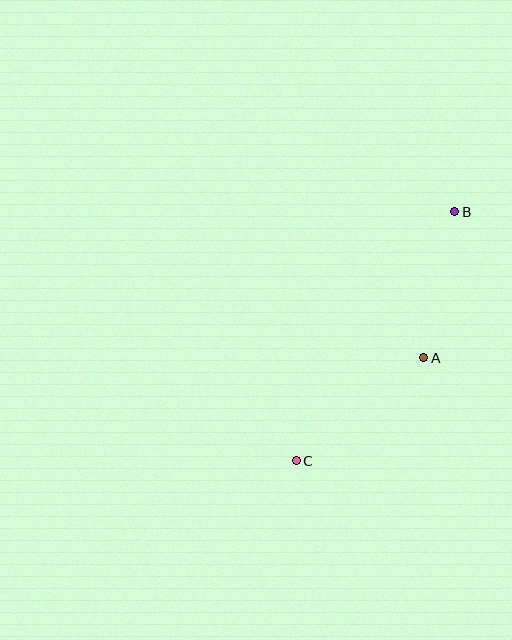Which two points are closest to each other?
Points A and B are closest to each other.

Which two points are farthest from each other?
Points B and C are farthest from each other.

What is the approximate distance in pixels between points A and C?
The distance between A and C is approximately 164 pixels.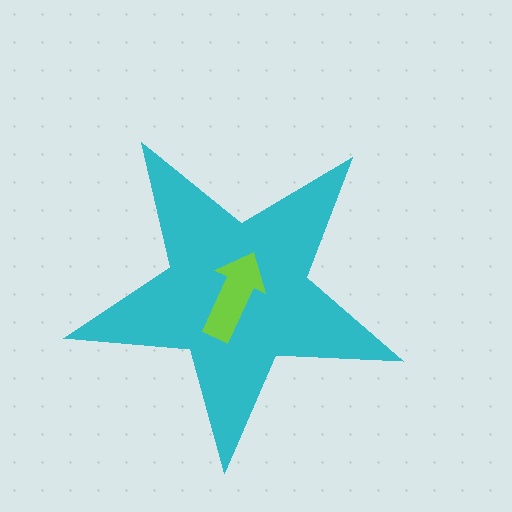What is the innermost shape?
The lime arrow.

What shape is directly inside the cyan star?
The lime arrow.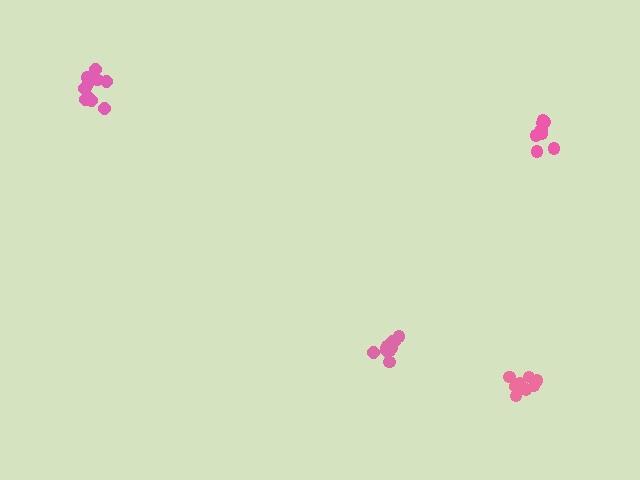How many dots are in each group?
Group 1: 11 dots, Group 2: 8 dots, Group 3: 11 dots, Group 4: 8 dots (38 total).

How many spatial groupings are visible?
There are 4 spatial groupings.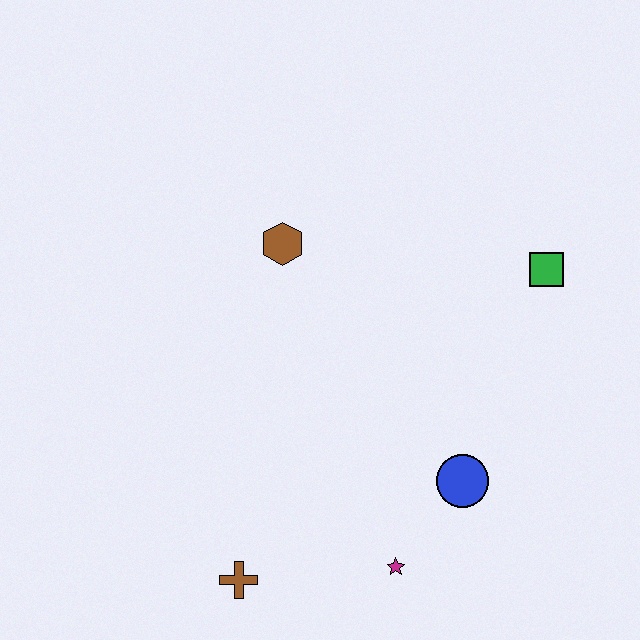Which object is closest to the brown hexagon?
The green square is closest to the brown hexagon.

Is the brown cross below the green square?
Yes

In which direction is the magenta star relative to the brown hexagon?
The magenta star is below the brown hexagon.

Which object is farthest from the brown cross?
The green square is farthest from the brown cross.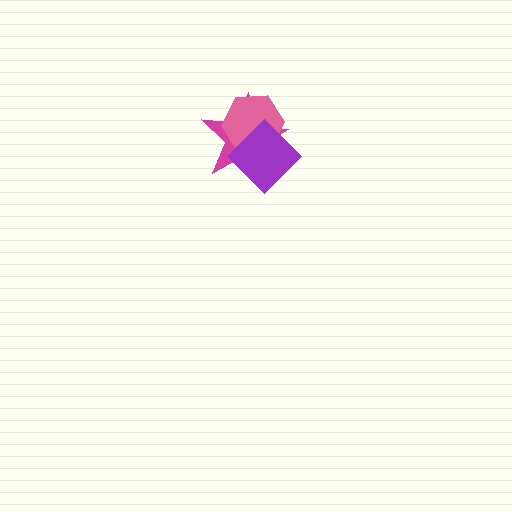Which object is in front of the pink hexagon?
The purple diamond is in front of the pink hexagon.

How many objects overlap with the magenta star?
2 objects overlap with the magenta star.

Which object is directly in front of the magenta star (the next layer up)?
The pink hexagon is directly in front of the magenta star.